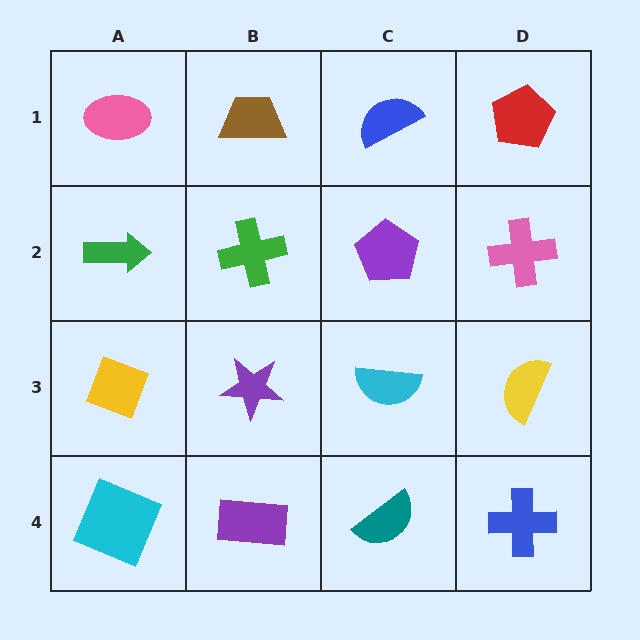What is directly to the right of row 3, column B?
A cyan semicircle.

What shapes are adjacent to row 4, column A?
A yellow diamond (row 3, column A), a purple rectangle (row 4, column B).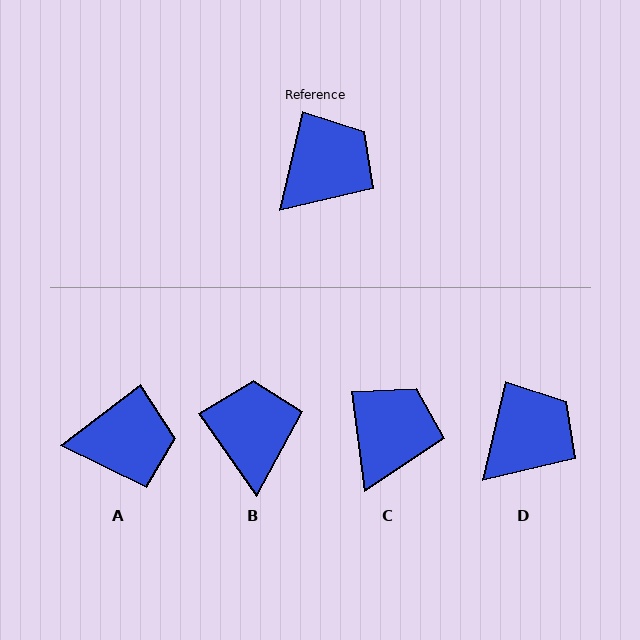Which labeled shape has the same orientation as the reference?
D.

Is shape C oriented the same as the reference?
No, it is off by about 20 degrees.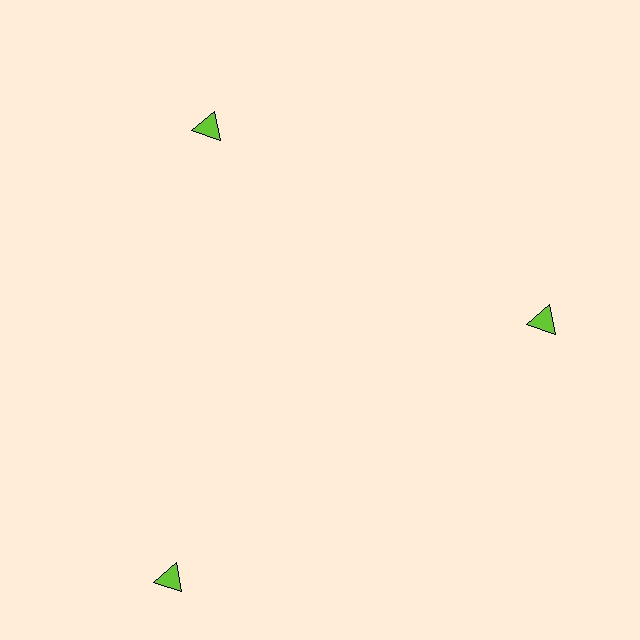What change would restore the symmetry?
The symmetry would be restored by moving it inward, back onto the ring so that all 3 triangles sit at equal angles and equal distance from the center.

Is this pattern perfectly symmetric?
No. The 3 lime triangles are arranged in a ring, but one element near the 7 o'clock position is pushed outward from the center, breaking the 3-fold rotational symmetry.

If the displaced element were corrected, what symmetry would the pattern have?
It would have 3-fold rotational symmetry — the pattern would map onto itself every 120 degrees.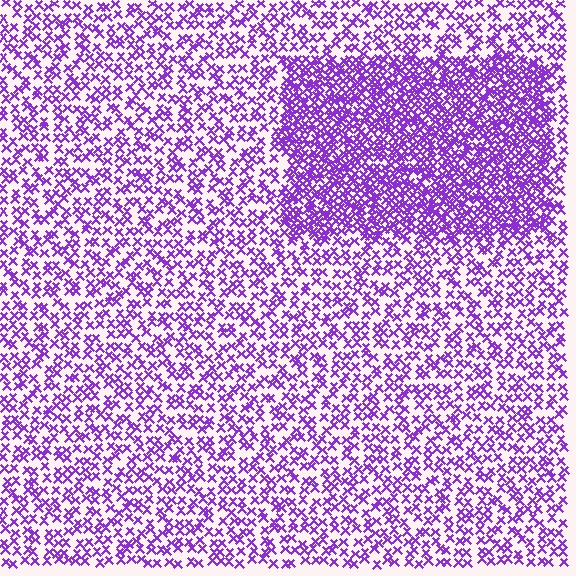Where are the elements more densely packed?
The elements are more densely packed inside the rectangle boundary.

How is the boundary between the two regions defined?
The boundary is defined by a change in element density (approximately 2.1x ratio). All elements are the same color, size, and shape.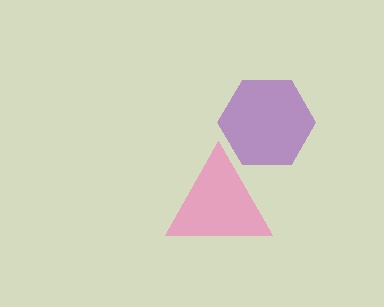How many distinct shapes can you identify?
There are 2 distinct shapes: a pink triangle, a purple hexagon.